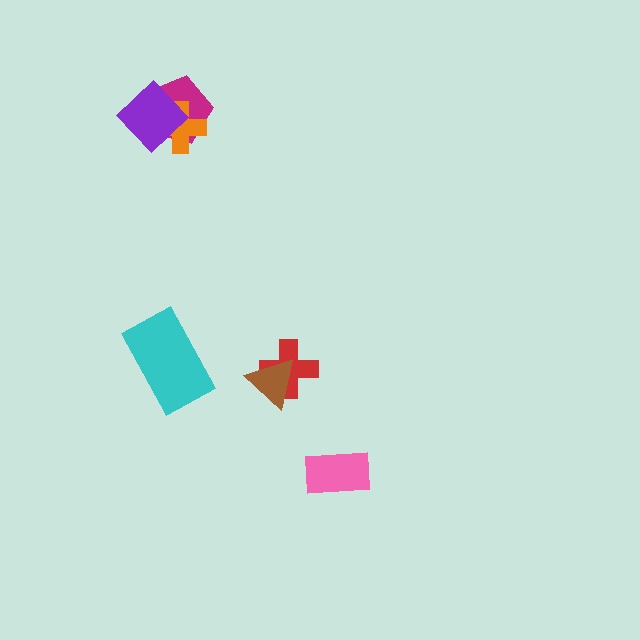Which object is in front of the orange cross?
The purple diamond is in front of the orange cross.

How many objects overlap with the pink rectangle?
0 objects overlap with the pink rectangle.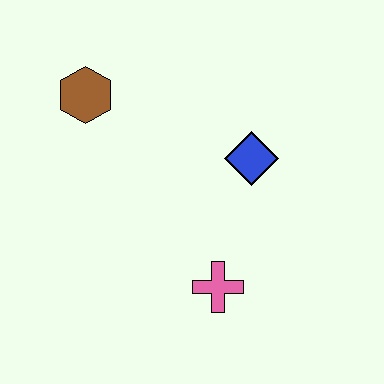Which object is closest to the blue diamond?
The pink cross is closest to the blue diamond.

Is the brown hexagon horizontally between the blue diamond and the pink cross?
No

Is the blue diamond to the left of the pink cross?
No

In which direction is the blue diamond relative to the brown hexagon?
The blue diamond is to the right of the brown hexagon.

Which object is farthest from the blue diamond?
The brown hexagon is farthest from the blue diamond.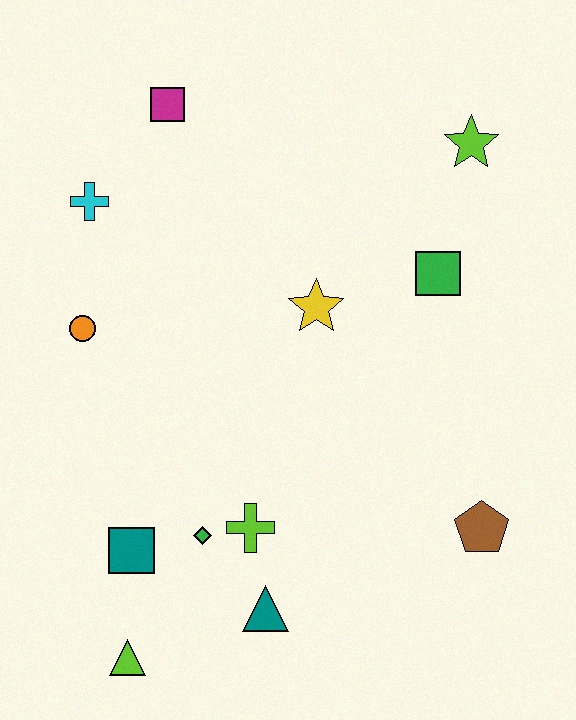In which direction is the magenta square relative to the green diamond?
The magenta square is above the green diamond.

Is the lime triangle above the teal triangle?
No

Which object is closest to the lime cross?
The green diamond is closest to the lime cross.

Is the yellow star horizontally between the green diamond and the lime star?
Yes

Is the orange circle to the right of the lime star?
No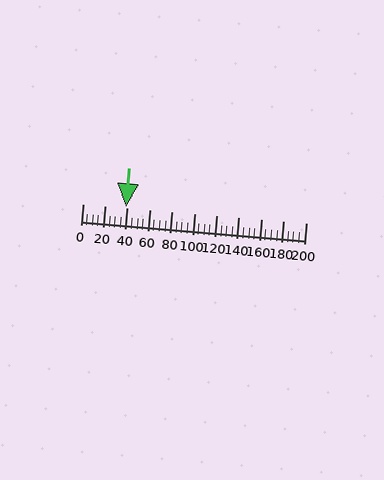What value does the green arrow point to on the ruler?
The green arrow points to approximately 38.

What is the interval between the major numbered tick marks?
The major tick marks are spaced 20 units apart.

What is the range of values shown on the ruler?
The ruler shows values from 0 to 200.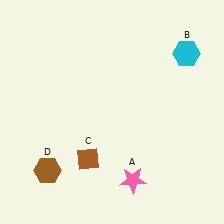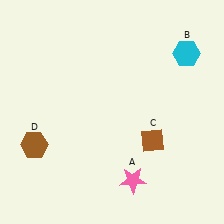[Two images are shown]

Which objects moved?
The objects that moved are: the brown diamond (C), the brown hexagon (D).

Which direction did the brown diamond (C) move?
The brown diamond (C) moved right.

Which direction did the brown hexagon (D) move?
The brown hexagon (D) moved up.